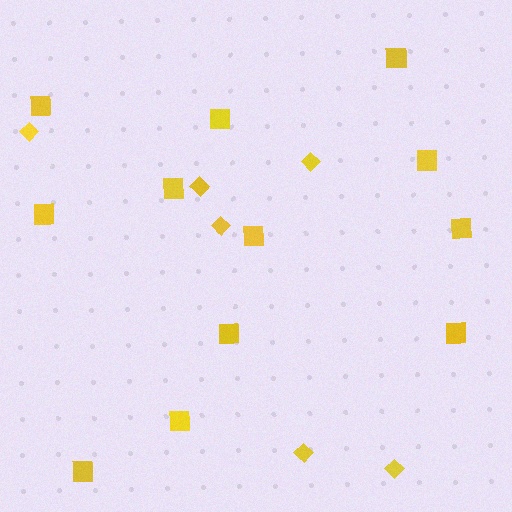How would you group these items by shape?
There are 2 groups: one group of diamonds (6) and one group of squares (12).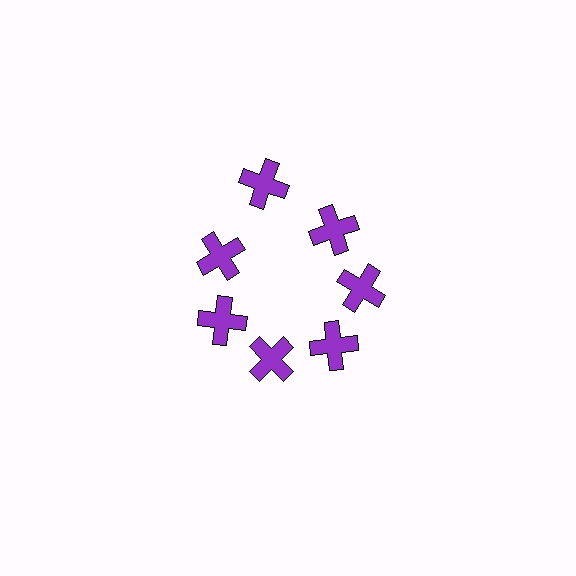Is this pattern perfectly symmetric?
No. The 7 purple crosses are arranged in a ring, but one element near the 12 o'clock position is pushed outward from the center, breaking the 7-fold rotational symmetry.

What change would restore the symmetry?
The symmetry would be restored by moving it inward, back onto the ring so that all 7 crosses sit at equal angles and equal distance from the center.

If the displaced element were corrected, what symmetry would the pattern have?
It would have 7-fold rotational symmetry — the pattern would map onto itself every 51 degrees.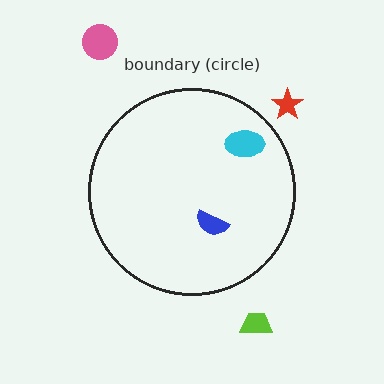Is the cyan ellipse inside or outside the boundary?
Inside.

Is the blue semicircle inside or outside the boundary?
Inside.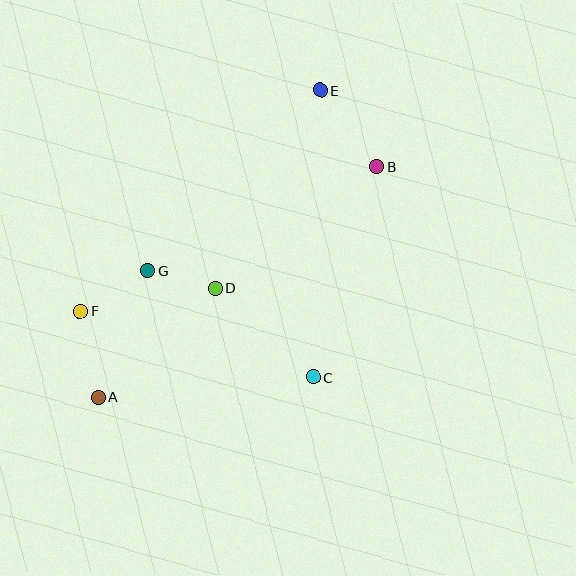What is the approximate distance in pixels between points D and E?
The distance between D and E is approximately 224 pixels.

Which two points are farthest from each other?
Points A and E are farthest from each other.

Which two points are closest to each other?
Points D and G are closest to each other.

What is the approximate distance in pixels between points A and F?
The distance between A and F is approximately 88 pixels.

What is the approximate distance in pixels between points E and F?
The distance between E and F is approximately 327 pixels.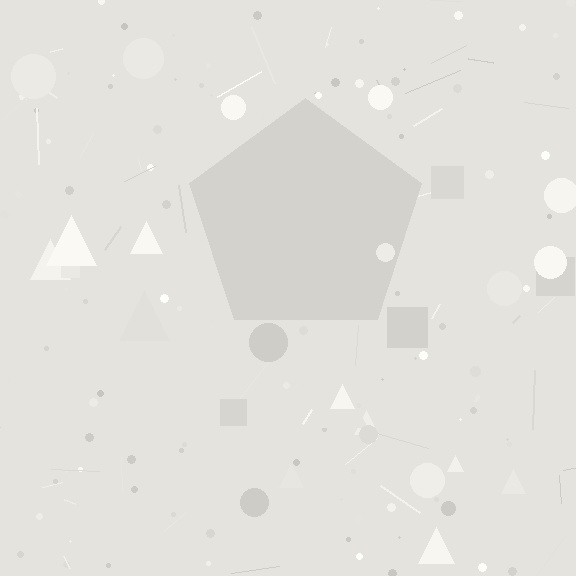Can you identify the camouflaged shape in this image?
The camouflaged shape is a pentagon.